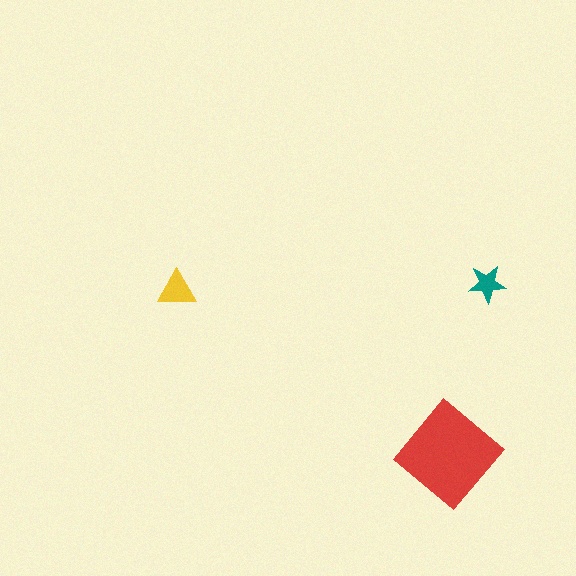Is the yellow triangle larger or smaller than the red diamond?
Smaller.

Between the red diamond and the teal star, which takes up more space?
The red diamond.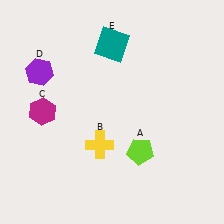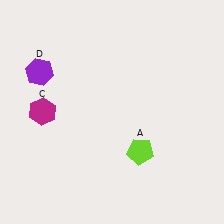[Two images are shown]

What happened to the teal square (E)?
The teal square (E) was removed in Image 2. It was in the top-left area of Image 1.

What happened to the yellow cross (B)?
The yellow cross (B) was removed in Image 2. It was in the bottom-left area of Image 1.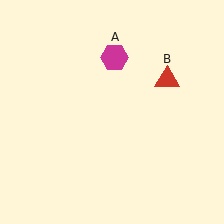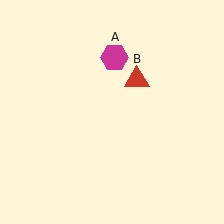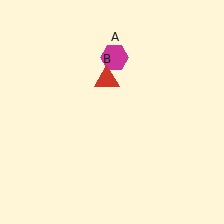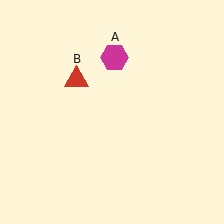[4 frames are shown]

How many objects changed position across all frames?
1 object changed position: red triangle (object B).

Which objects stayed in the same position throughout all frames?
Magenta hexagon (object A) remained stationary.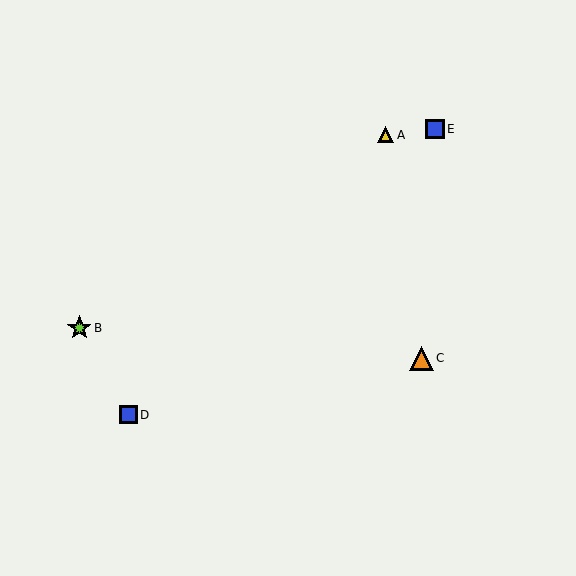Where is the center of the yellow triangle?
The center of the yellow triangle is at (386, 135).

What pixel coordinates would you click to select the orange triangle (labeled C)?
Click at (421, 358) to select the orange triangle C.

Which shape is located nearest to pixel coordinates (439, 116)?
The blue square (labeled E) at (435, 129) is nearest to that location.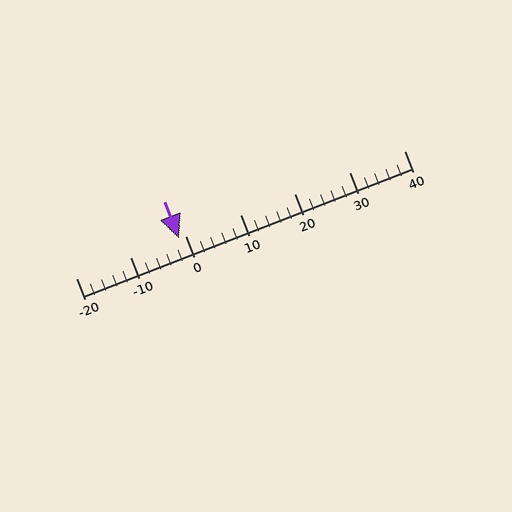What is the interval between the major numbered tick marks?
The major tick marks are spaced 10 units apart.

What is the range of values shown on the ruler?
The ruler shows values from -20 to 40.